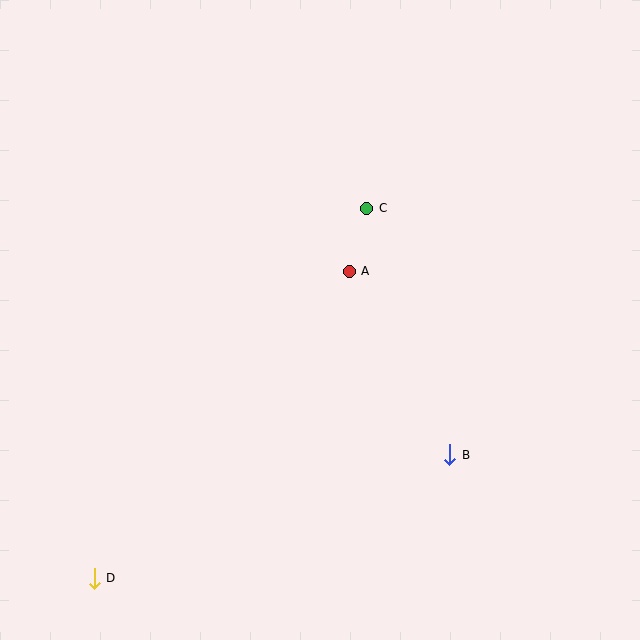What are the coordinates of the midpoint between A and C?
The midpoint between A and C is at (358, 240).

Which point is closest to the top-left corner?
Point C is closest to the top-left corner.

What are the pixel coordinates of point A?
Point A is at (349, 271).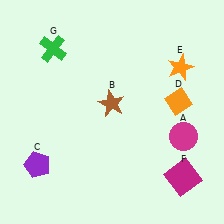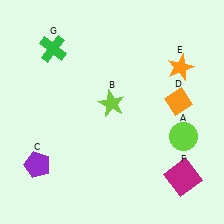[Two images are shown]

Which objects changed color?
A changed from magenta to lime. B changed from brown to lime.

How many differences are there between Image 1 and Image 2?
There are 2 differences between the two images.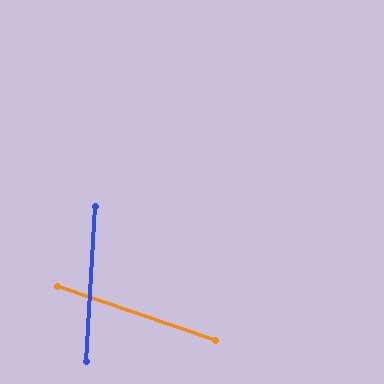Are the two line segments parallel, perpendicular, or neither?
Neither parallel nor perpendicular — they differ by about 75°.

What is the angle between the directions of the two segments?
Approximately 75 degrees.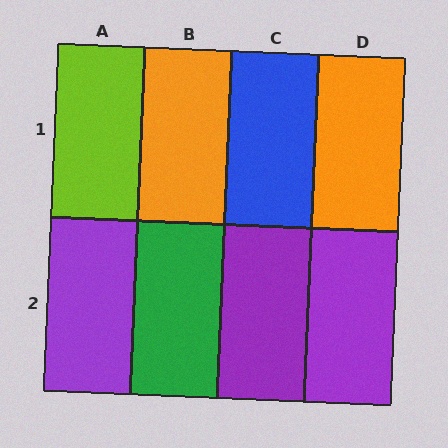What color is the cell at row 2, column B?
Green.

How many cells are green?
1 cell is green.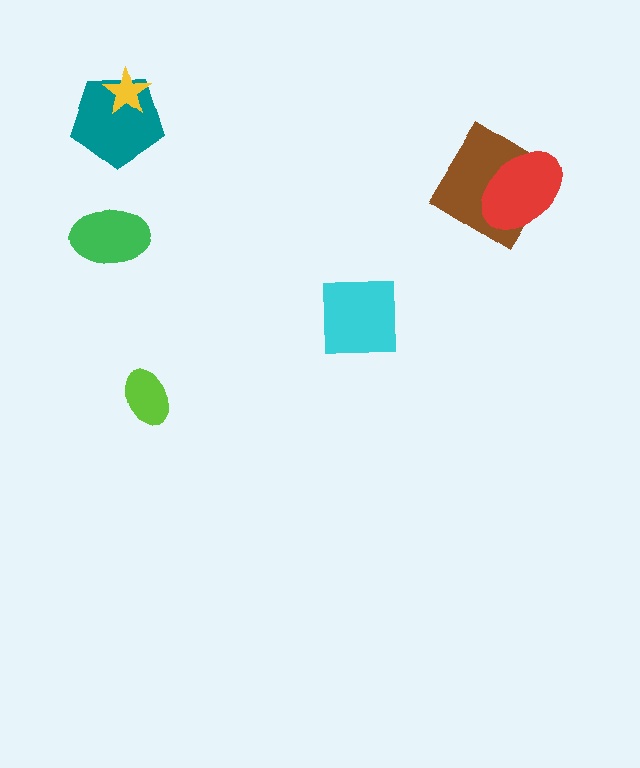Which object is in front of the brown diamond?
The red ellipse is in front of the brown diamond.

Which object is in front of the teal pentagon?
The yellow star is in front of the teal pentagon.